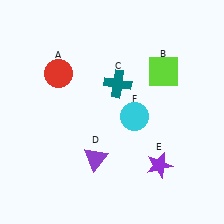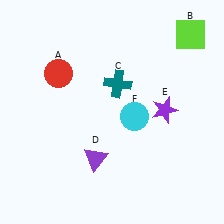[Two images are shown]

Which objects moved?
The objects that moved are: the lime square (B), the purple star (E).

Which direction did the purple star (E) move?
The purple star (E) moved up.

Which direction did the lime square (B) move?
The lime square (B) moved up.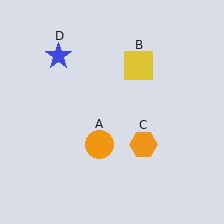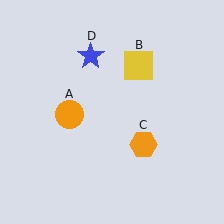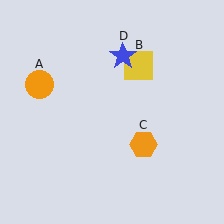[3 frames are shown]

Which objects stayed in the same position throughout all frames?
Yellow square (object B) and orange hexagon (object C) remained stationary.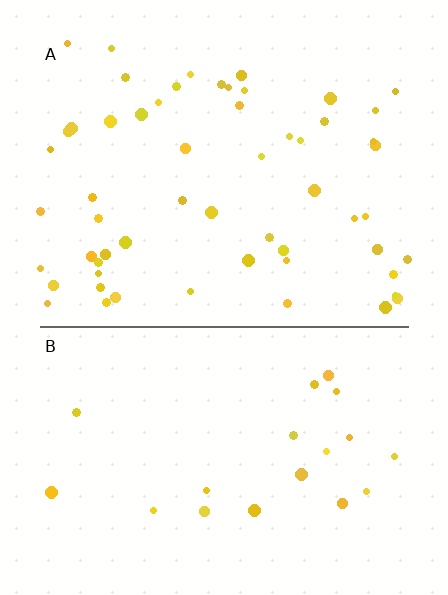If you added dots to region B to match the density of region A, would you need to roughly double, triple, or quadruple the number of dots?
Approximately triple.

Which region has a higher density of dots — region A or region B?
A (the top).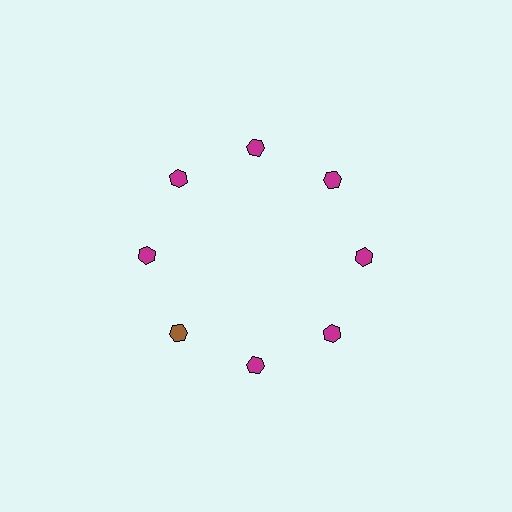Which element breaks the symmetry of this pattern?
The brown hexagon at roughly the 8 o'clock position breaks the symmetry. All other shapes are magenta hexagons.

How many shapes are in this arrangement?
There are 8 shapes arranged in a ring pattern.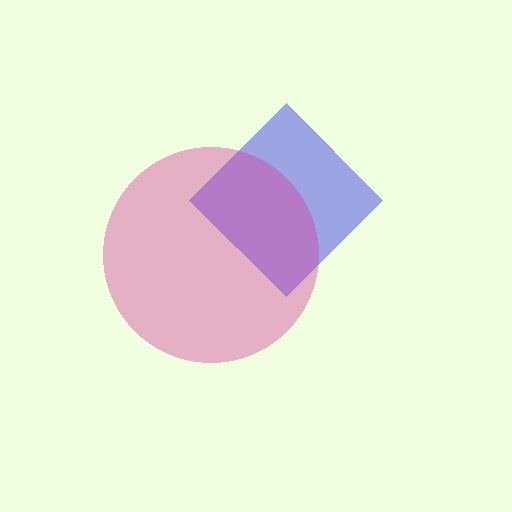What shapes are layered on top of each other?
The layered shapes are: a blue diamond, a magenta circle.